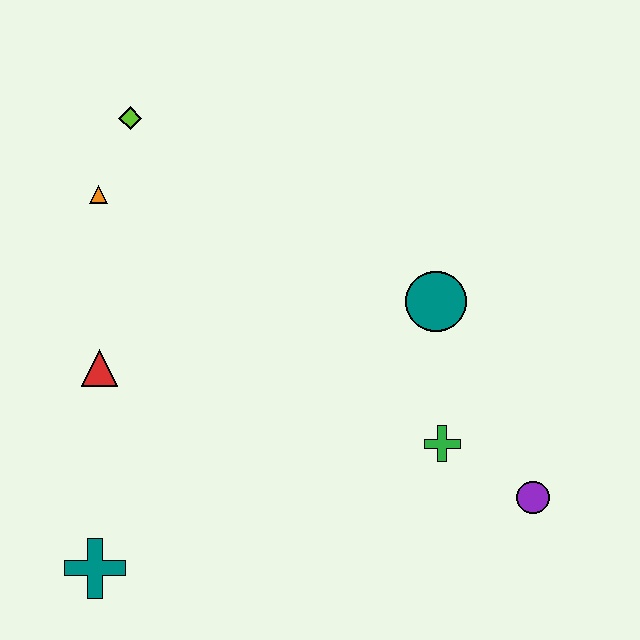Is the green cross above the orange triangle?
No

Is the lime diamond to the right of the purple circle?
No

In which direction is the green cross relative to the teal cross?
The green cross is to the right of the teal cross.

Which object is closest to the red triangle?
The orange triangle is closest to the red triangle.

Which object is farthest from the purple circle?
The lime diamond is farthest from the purple circle.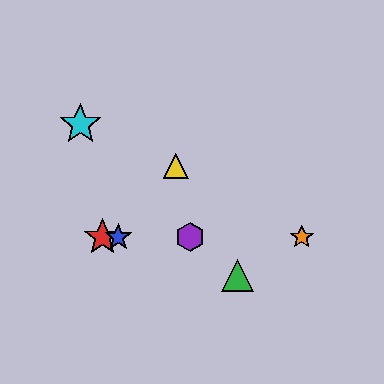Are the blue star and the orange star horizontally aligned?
Yes, both are at y≈237.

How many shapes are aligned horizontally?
4 shapes (the red star, the blue star, the purple hexagon, the orange star) are aligned horizontally.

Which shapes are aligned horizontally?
The red star, the blue star, the purple hexagon, the orange star are aligned horizontally.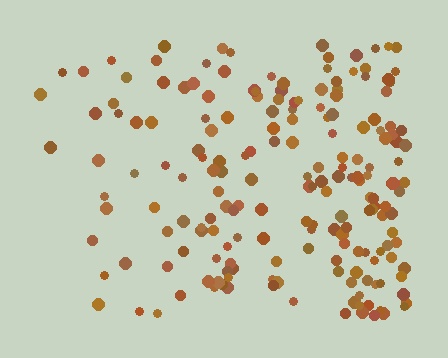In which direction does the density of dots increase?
From left to right, with the right side densest.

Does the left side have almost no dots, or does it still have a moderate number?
Still a moderate number, just noticeably fewer than the right.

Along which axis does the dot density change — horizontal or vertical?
Horizontal.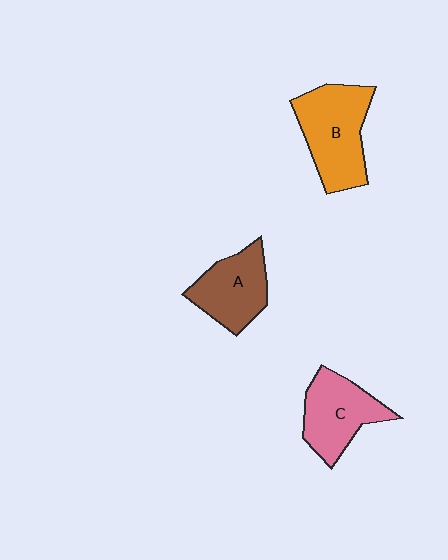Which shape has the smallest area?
Shape A (brown).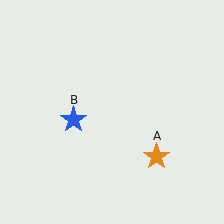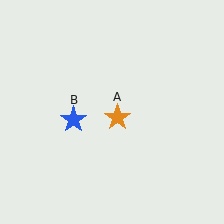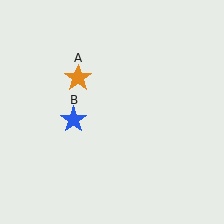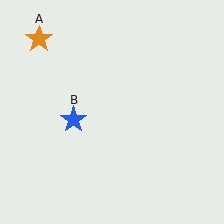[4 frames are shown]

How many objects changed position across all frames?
1 object changed position: orange star (object A).